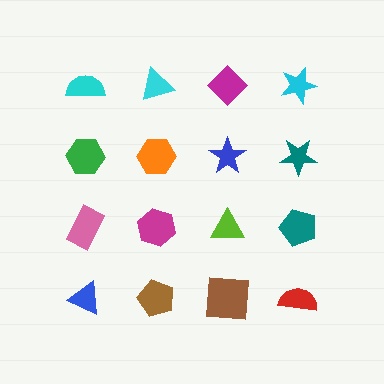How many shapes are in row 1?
4 shapes.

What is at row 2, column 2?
An orange hexagon.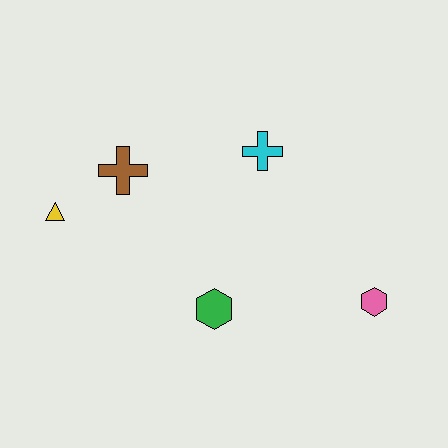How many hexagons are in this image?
There are 2 hexagons.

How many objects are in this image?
There are 5 objects.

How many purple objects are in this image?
There are no purple objects.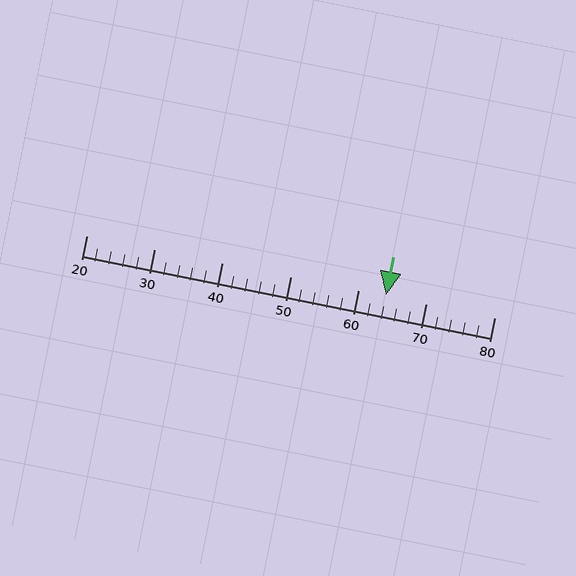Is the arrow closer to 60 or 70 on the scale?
The arrow is closer to 60.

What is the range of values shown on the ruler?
The ruler shows values from 20 to 80.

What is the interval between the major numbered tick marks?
The major tick marks are spaced 10 units apart.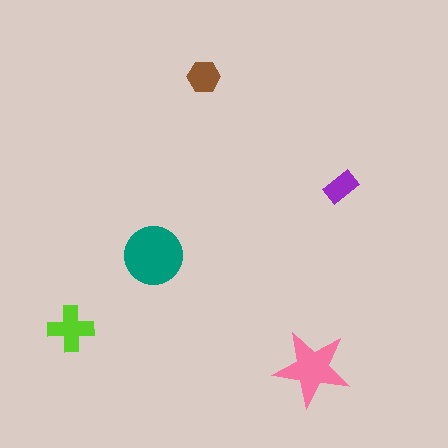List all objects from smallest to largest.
The purple rectangle, the brown hexagon, the lime cross, the pink star, the teal circle.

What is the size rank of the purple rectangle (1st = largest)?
5th.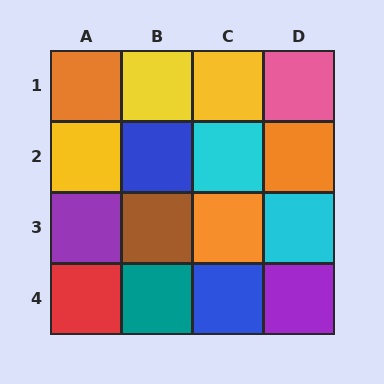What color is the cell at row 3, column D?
Cyan.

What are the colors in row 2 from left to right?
Yellow, blue, cyan, orange.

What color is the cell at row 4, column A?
Red.